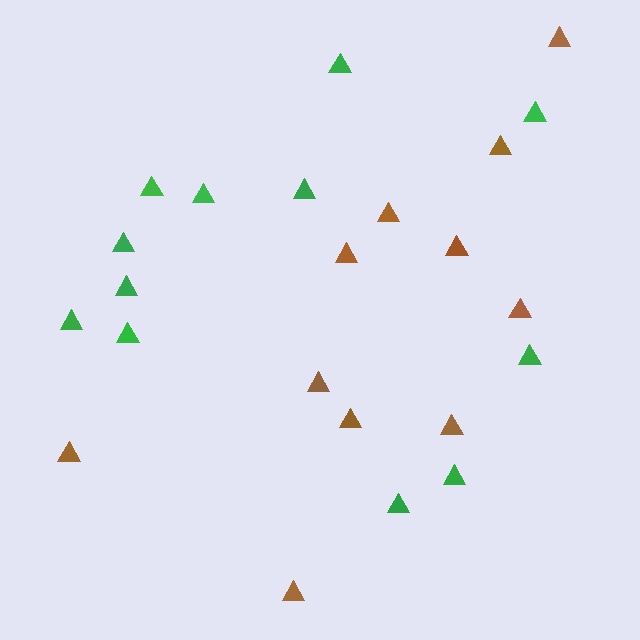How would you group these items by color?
There are 2 groups: one group of green triangles (12) and one group of brown triangles (11).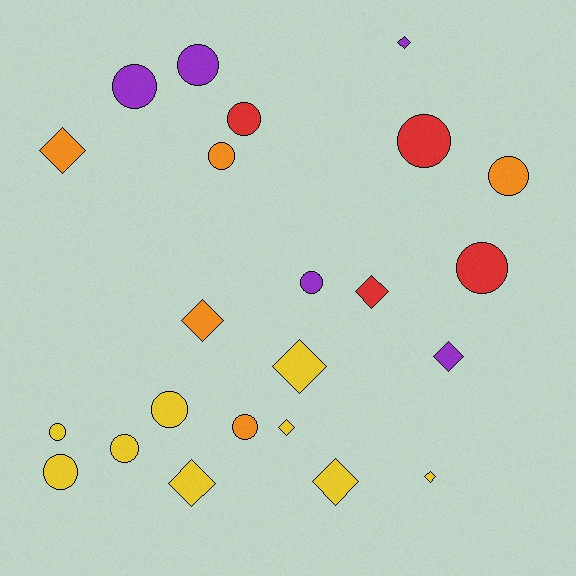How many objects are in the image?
There are 23 objects.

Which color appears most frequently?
Yellow, with 9 objects.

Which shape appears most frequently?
Circle, with 13 objects.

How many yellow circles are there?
There are 4 yellow circles.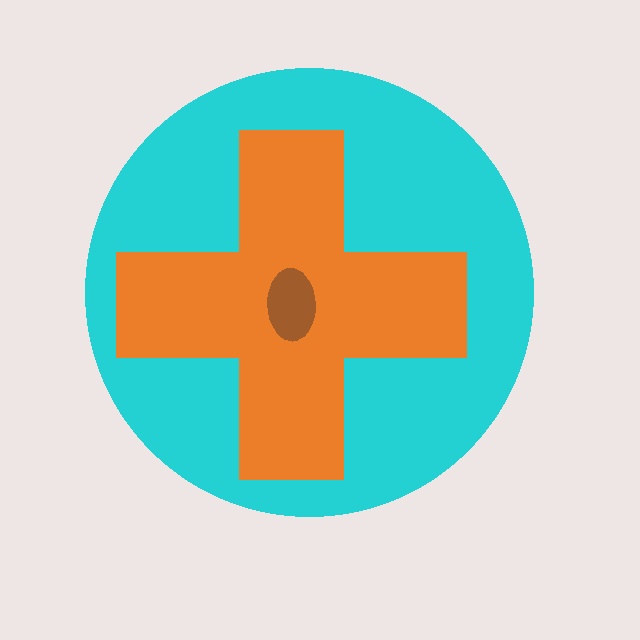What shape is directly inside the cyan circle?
The orange cross.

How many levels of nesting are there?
3.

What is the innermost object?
The brown ellipse.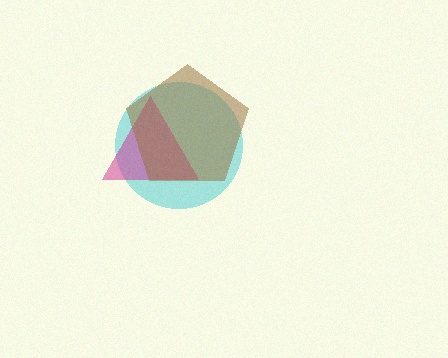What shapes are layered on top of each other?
The layered shapes are: a cyan circle, a magenta triangle, a brown pentagon.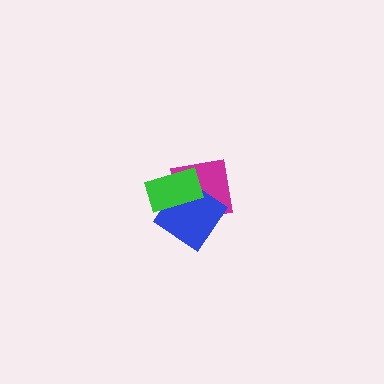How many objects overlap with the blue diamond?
2 objects overlap with the blue diamond.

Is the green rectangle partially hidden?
No, no other shape covers it.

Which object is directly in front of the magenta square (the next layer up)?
The blue diamond is directly in front of the magenta square.